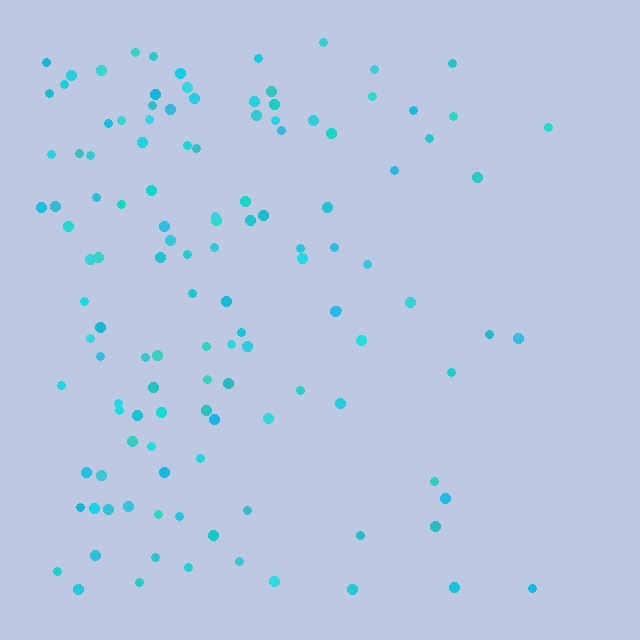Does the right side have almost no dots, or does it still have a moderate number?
Still a moderate number, just noticeably fewer than the left.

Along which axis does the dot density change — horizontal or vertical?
Horizontal.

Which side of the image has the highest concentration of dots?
The left.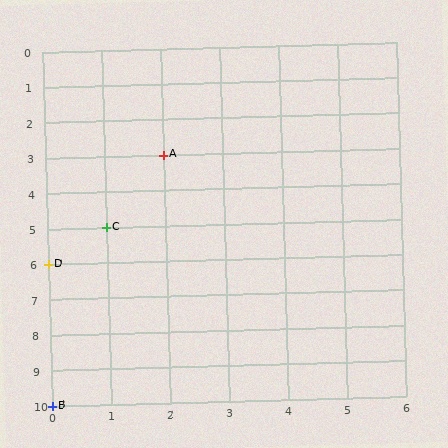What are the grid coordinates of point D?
Point D is at grid coordinates (0, 6).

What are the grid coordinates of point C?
Point C is at grid coordinates (1, 5).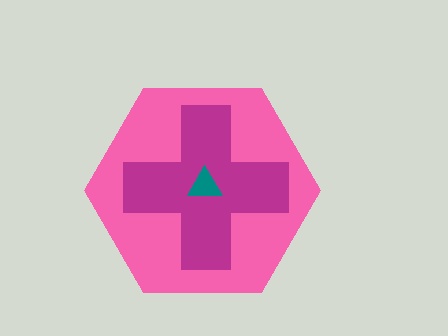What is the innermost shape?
The teal triangle.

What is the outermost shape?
The pink hexagon.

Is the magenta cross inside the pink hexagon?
Yes.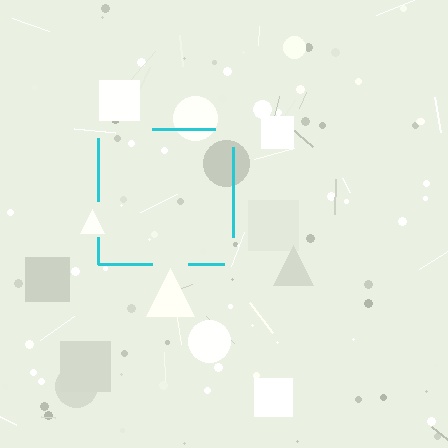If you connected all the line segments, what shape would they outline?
They would outline a square.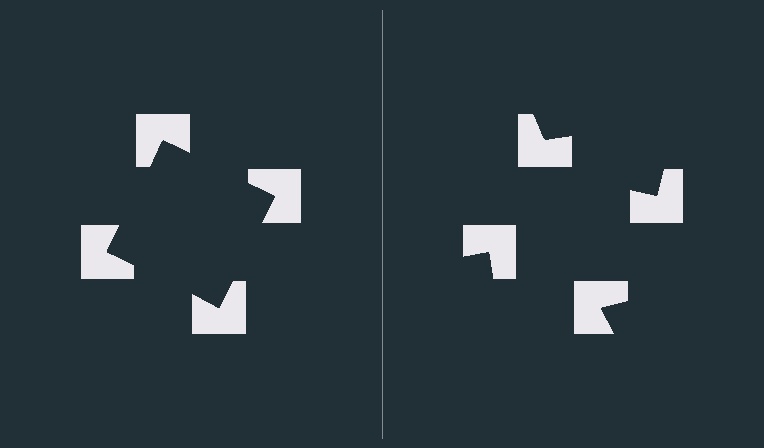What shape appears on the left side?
An illusory square.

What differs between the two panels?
The notched squares are positioned identically on both sides; only the wedge orientations differ. On the left they align to a square; on the right they are misaligned.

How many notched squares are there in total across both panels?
8 — 4 on each side.